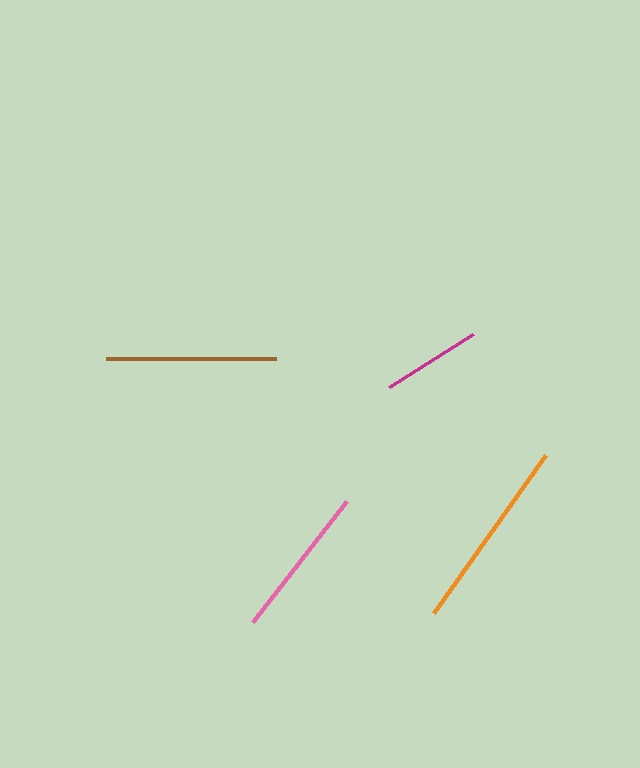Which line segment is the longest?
The orange line is the longest at approximately 194 pixels.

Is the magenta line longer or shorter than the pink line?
The pink line is longer than the magenta line.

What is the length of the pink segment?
The pink segment is approximately 153 pixels long.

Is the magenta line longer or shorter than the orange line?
The orange line is longer than the magenta line.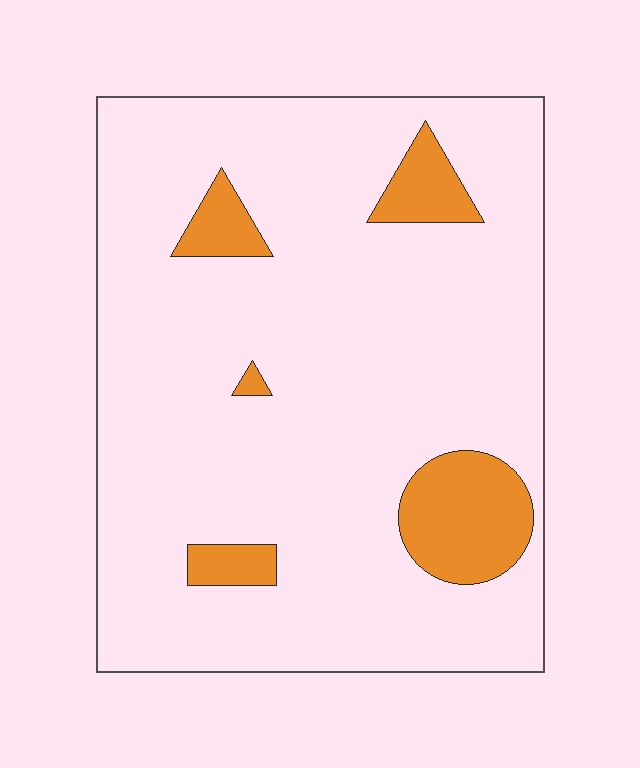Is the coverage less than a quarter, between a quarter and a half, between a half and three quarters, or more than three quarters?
Less than a quarter.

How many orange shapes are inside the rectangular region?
5.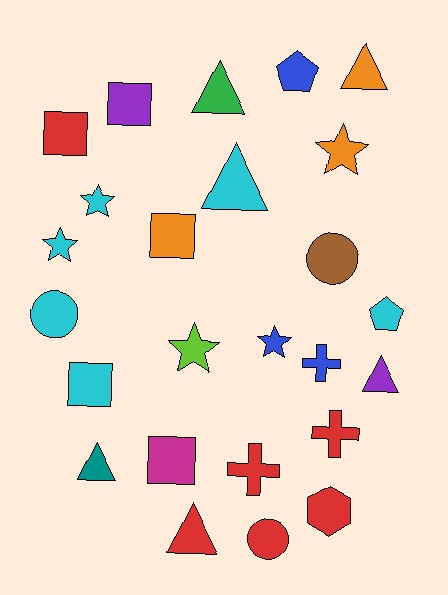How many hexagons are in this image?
There is 1 hexagon.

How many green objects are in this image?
There is 1 green object.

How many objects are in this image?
There are 25 objects.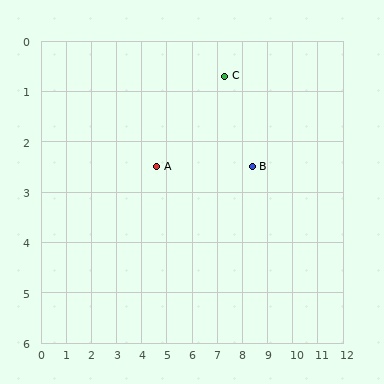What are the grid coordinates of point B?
Point B is at approximately (8.4, 2.5).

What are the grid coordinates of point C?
Point C is at approximately (7.3, 0.7).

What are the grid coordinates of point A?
Point A is at approximately (4.6, 2.5).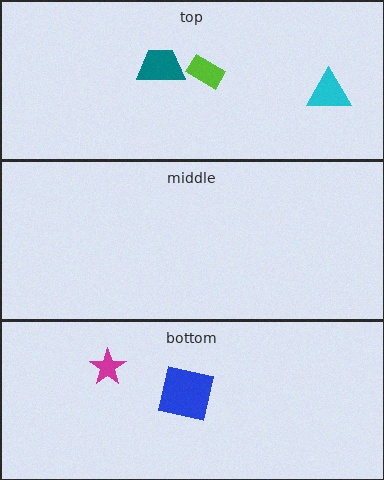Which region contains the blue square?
The bottom region.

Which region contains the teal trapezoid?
The top region.